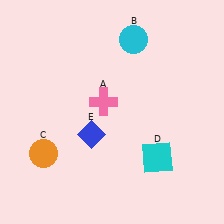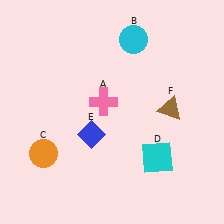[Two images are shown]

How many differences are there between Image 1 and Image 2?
There is 1 difference between the two images.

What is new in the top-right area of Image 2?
A brown triangle (F) was added in the top-right area of Image 2.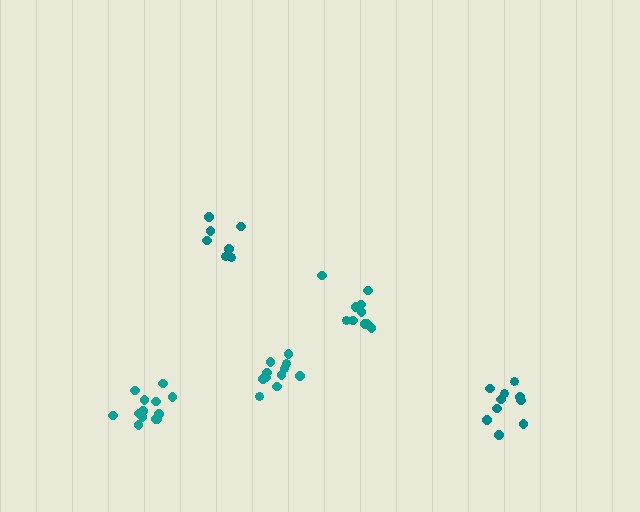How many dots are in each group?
Group 1: 13 dots, Group 2: 7 dots, Group 3: 10 dots, Group 4: 10 dots, Group 5: 11 dots (51 total).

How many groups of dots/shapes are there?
There are 5 groups.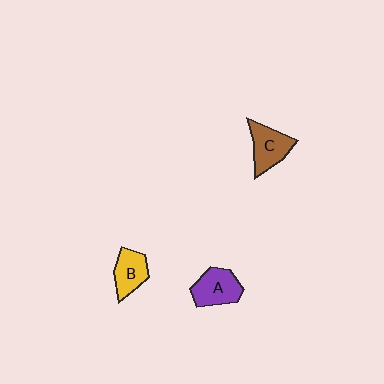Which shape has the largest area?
Shape A (purple).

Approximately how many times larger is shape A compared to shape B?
Approximately 1.2 times.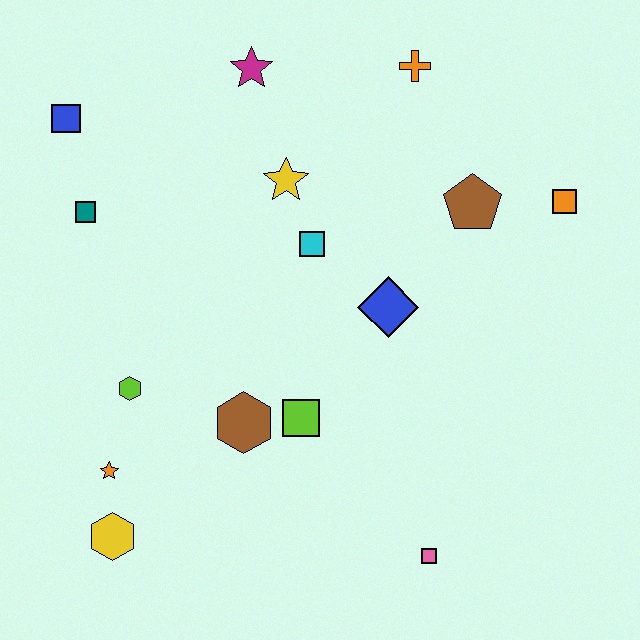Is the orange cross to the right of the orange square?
No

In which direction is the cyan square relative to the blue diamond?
The cyan square is to the left of the blue diamond.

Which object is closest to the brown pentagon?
The orange square is closest to the brown pentagon.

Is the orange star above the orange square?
No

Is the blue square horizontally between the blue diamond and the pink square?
No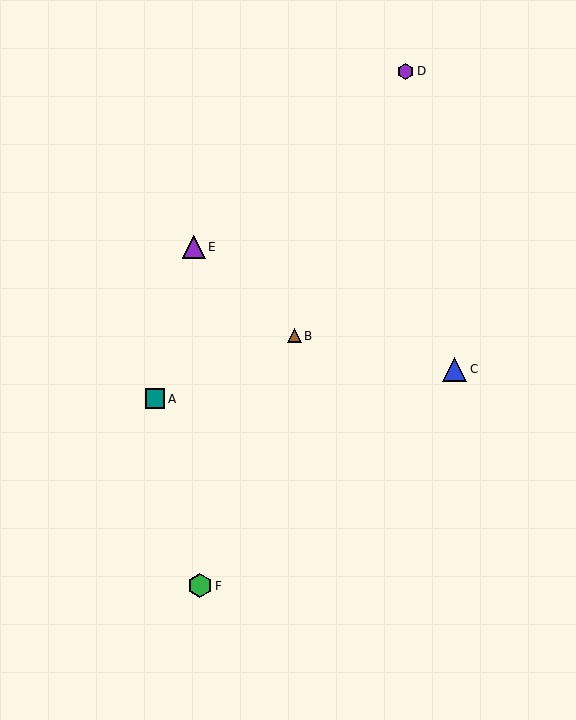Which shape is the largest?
The blue triangle (labeled C) is the largest.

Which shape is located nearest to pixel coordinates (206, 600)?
The green hexagon (labeled F) at (200, 586) is nearest to that location.